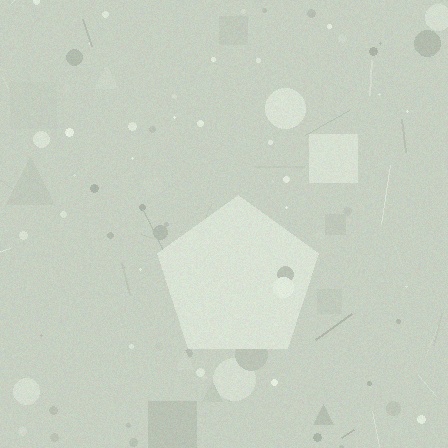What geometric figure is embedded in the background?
A pentagon is embedded in the background.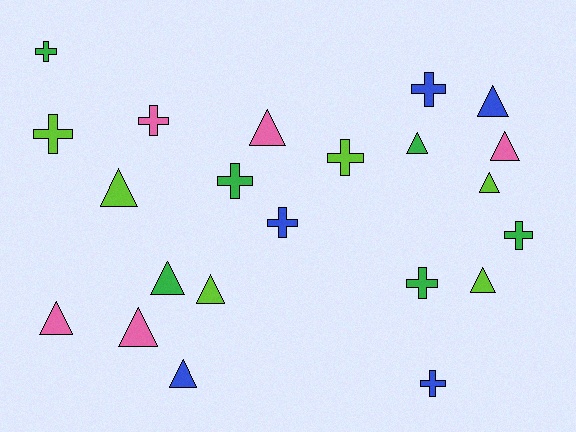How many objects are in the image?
There are 22 objects.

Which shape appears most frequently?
Triangle, with 12 objects.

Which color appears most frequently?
Green, with 6 objects.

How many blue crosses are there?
There are 3 blue crosses.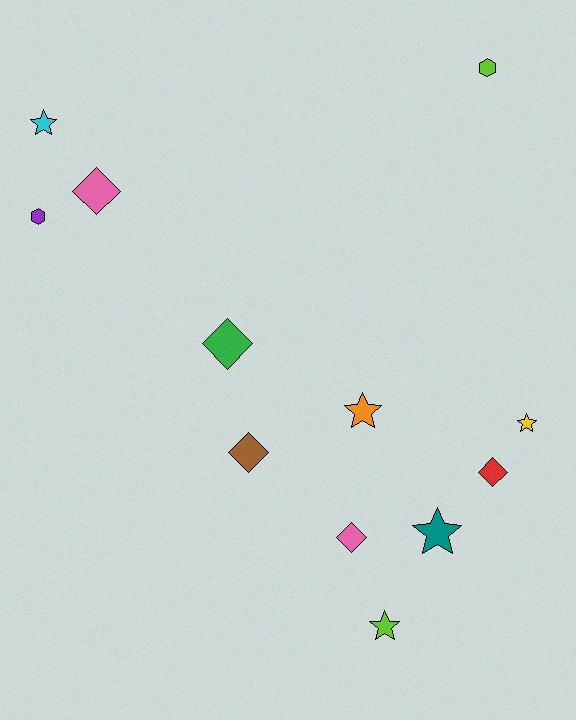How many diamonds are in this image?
There are 5 diamonds.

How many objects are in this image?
There are 12 objects.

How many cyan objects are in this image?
There is 1 cyan object.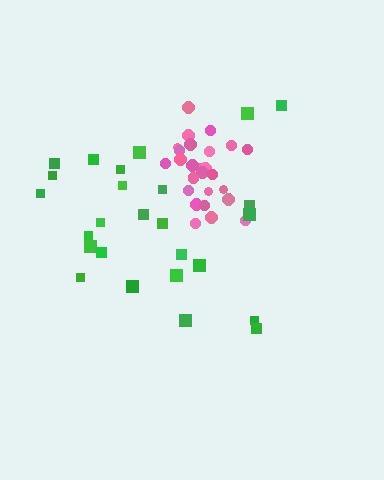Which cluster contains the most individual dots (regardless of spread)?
Pink (27).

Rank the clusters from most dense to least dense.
pink, green.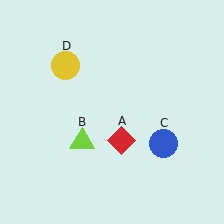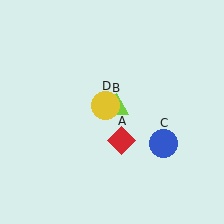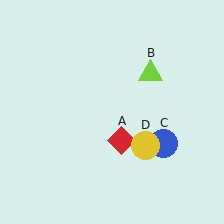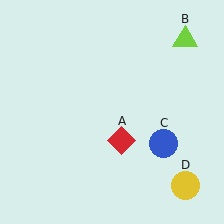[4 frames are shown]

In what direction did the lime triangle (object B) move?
The lime triangle (object B) moved up and to the right.